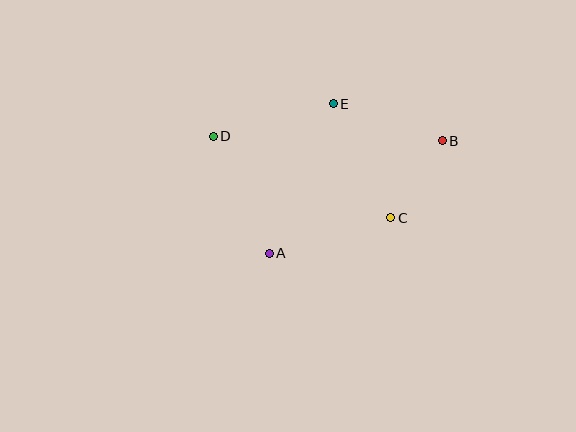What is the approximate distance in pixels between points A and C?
The distance between A and C is approximately 127 pixels.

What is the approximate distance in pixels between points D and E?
The distance between D and E is approximately 124 pixels.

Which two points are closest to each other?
Points B and C are closest to each other.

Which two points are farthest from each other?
Points B and D are farthest from each other.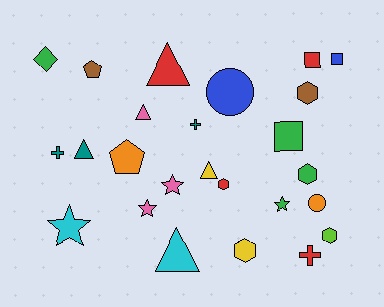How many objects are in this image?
There are 25 objects.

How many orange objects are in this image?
There are 2 orange objects.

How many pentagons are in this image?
There are 2 pentagons.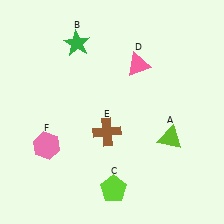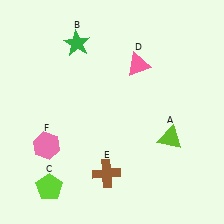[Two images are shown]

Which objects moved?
The objects that moved are: the lime pentagon (C), the brown cross (E).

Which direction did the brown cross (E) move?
The brown cross (E) moved down.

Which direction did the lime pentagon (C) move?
The lime pentagon (C) moved left.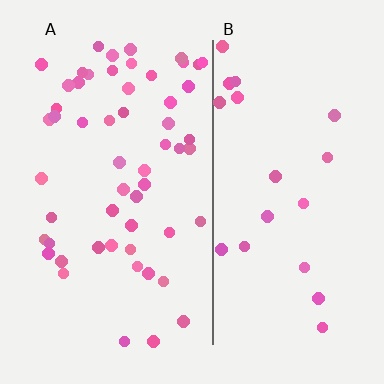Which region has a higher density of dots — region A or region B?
A (the left).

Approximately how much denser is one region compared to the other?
Approximately 2.7× — region A over region B.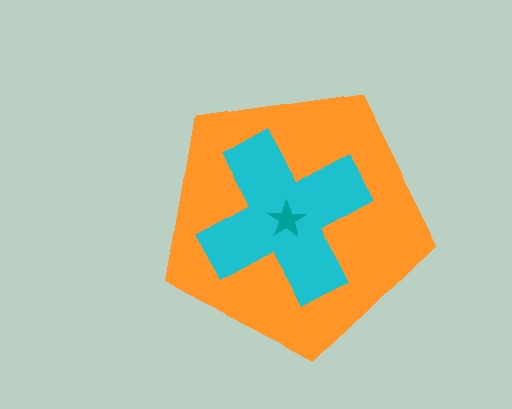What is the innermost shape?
The teal star.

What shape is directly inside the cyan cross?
The teal star.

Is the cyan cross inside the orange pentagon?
Yes.